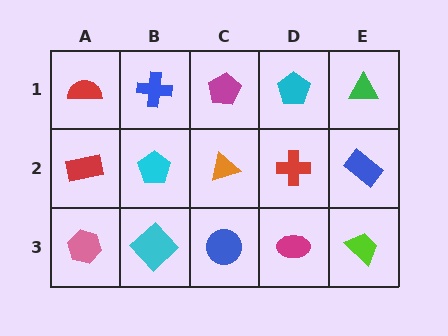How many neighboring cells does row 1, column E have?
2.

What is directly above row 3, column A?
A red rectangle.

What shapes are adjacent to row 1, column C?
An orange triangle (row 2, column C), a blue cross (row 1, column B), a cyan pentagon (row 1, column D).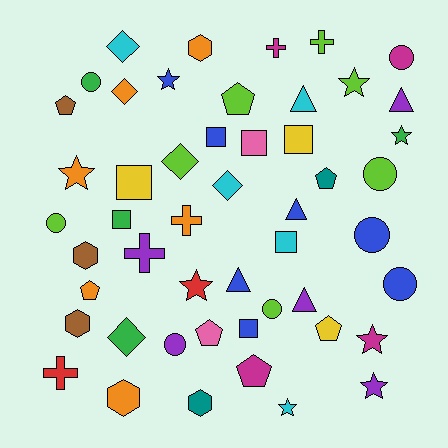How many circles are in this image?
There are 8 circles.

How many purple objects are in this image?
There are 5 purple objects.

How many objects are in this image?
There are 50 objects.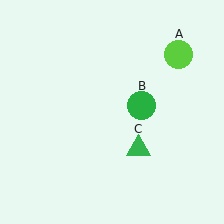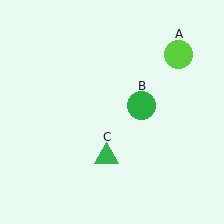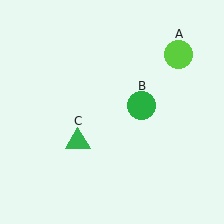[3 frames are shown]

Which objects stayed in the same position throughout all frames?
Lime circle (object A) and green circle (object B) remained stationary.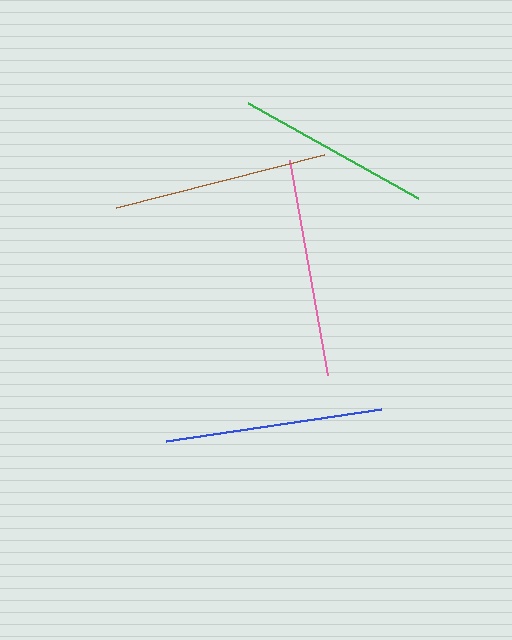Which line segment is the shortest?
The green line is the shortest at approximately 195 pixels.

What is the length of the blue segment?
The blue segment is approximately 217 pixels long.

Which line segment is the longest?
The pink line is the longest at approximately 218 pixels.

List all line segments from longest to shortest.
From longest to shortest: pink, blue, brown, green.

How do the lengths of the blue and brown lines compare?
The blue and brown lines are approximately the same length.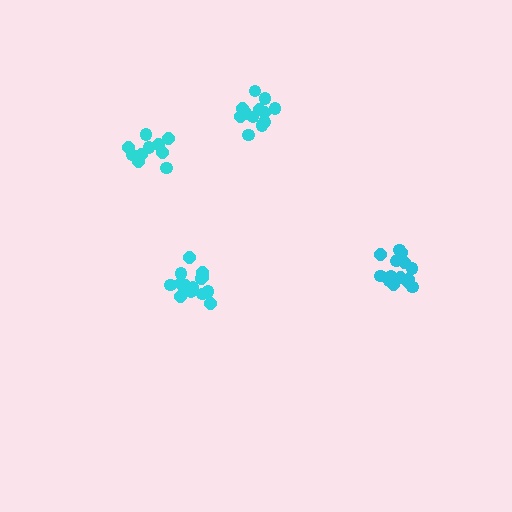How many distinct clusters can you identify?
There are 4 distinct clusters.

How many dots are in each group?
Group 1: 15 dots, Group 2: 15 dots, Group 3: 10 dots, Group 4: 12 dots (52 total).